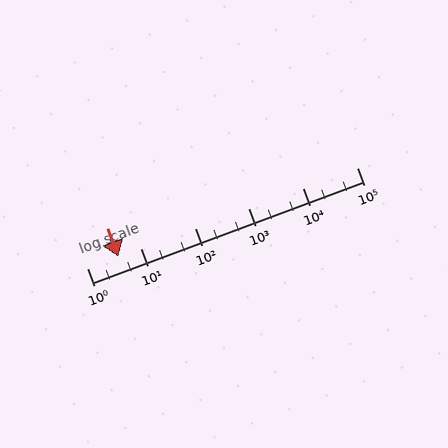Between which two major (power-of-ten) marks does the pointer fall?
The pointer is between 1 and 10.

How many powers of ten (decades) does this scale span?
The scale spans 5 decades, from 1 to 100000.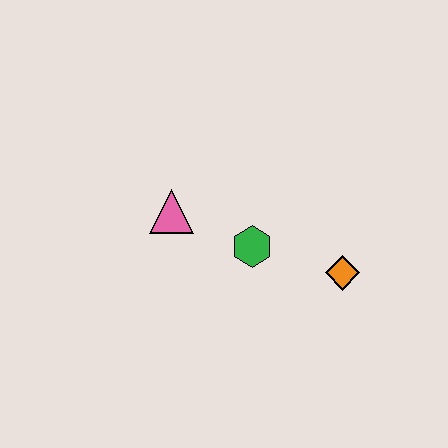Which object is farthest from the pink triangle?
The orange diamond is farthest from the pink triangle.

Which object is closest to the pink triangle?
The green hexagon is closest to the pink triangle.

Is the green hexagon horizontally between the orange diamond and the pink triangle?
Yes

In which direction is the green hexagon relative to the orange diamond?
The green hexagon is to the left of the orange diamond.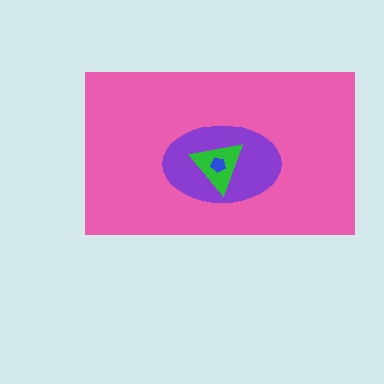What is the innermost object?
The blue pentagon.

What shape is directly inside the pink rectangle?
The purple ellipse.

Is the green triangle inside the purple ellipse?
Yes.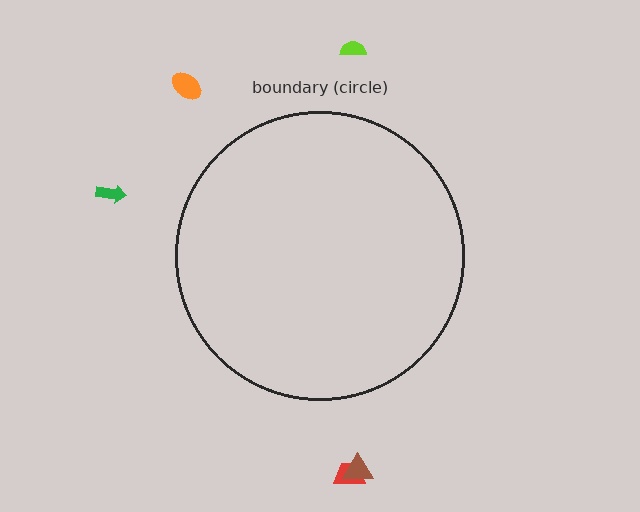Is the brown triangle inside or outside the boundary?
Outside.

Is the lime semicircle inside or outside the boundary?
Outside.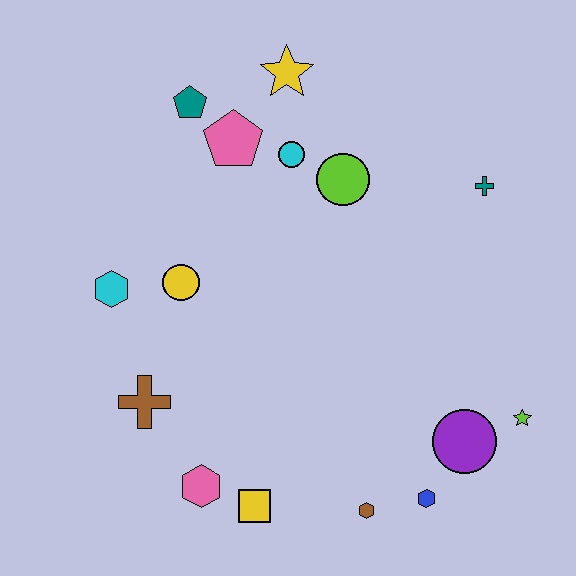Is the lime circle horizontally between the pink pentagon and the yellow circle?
No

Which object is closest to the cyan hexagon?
The yellow circle is closest to the cyan hexagon.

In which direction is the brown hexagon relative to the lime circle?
The brown hexagon is below the lime circle.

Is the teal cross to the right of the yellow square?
Yes